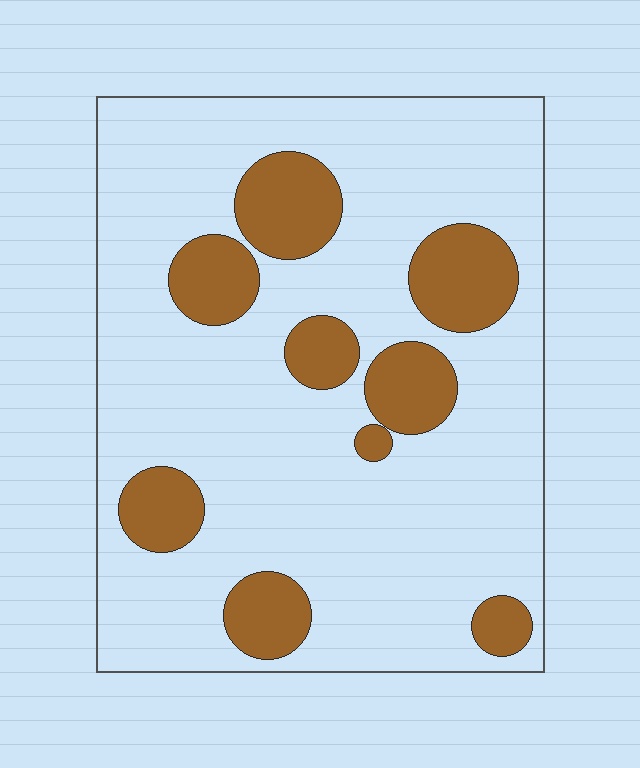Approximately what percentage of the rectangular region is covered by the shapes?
Approximately 20%.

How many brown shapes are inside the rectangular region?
9.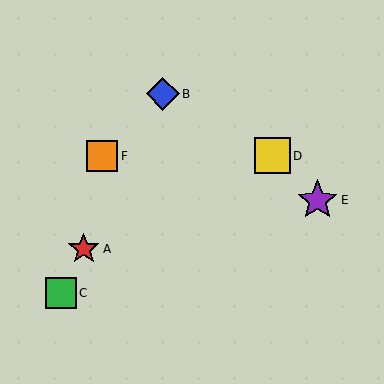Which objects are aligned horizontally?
Objects D, F are aligned horizontally.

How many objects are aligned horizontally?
2 objects (D, F) are aligned horizontally.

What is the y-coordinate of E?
Object E is at y≈200.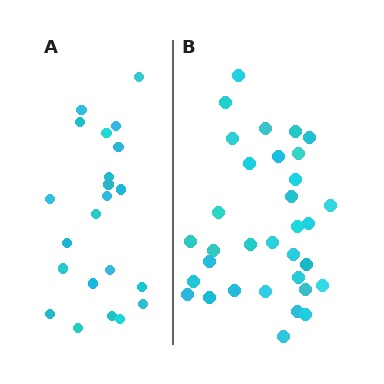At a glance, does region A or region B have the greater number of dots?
Region B (the right region) has more dots.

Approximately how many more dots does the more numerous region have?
Region B has roughly 12 or so more dots than region A.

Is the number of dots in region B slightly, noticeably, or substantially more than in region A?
Region B has substantially more. The ratio is roughly 1.5 to 1.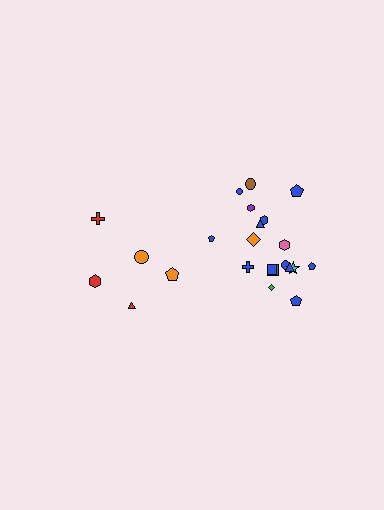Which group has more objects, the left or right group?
The right group.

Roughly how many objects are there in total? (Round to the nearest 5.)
Roughly 25 objects in total.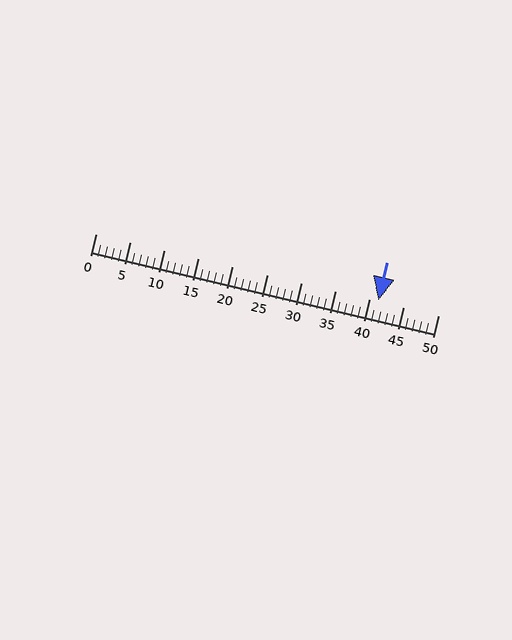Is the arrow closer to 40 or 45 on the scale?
The arrow is closer to 40.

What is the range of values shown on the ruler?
The ruler shows values from 0 to 50.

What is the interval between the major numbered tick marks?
The major tick marks are spaced 5 units apart.